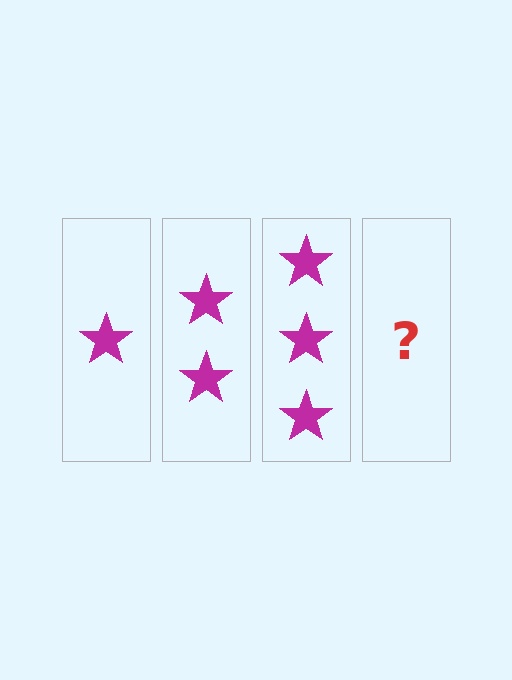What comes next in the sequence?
The next element should be 4 stars.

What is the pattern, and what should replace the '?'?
The pattern is that each step adds one more star. The '?' should be 4 stars.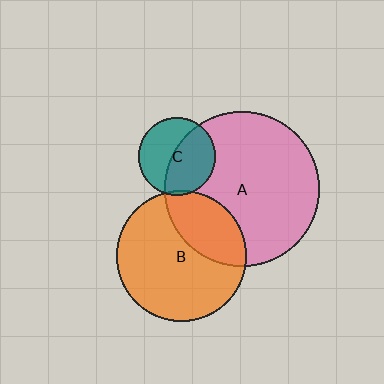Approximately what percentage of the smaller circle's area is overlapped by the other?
Approximately 5%.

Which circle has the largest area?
Circle A (pink).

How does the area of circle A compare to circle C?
Approximately 4.0 times.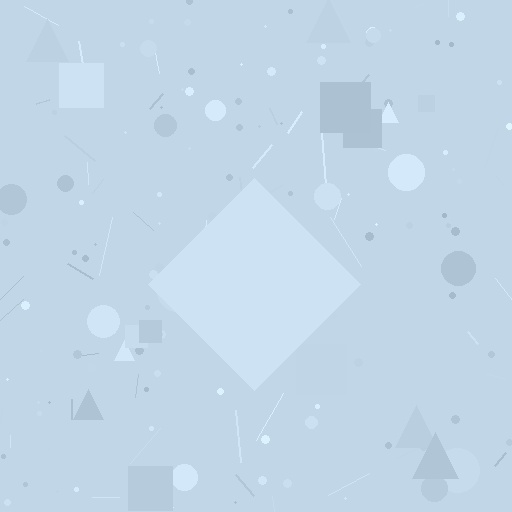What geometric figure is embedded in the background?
A diamond is embedded in the background.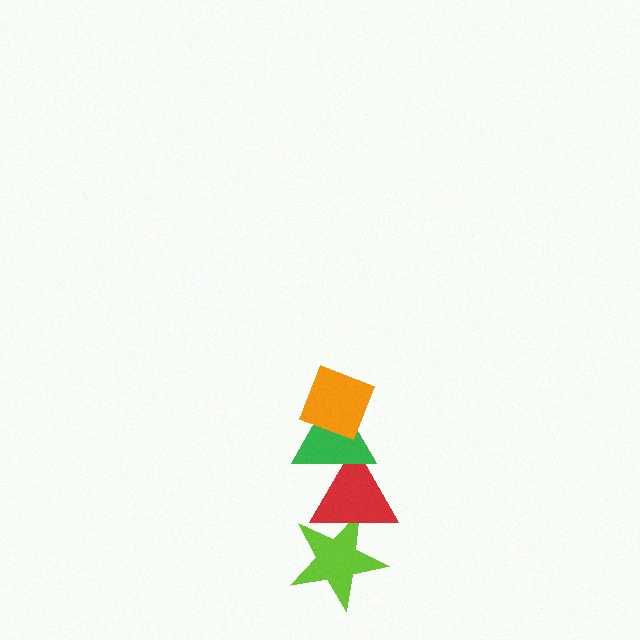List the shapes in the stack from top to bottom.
From top to bottom: the orange diamond, the green triangle, the red triangle, the lime star.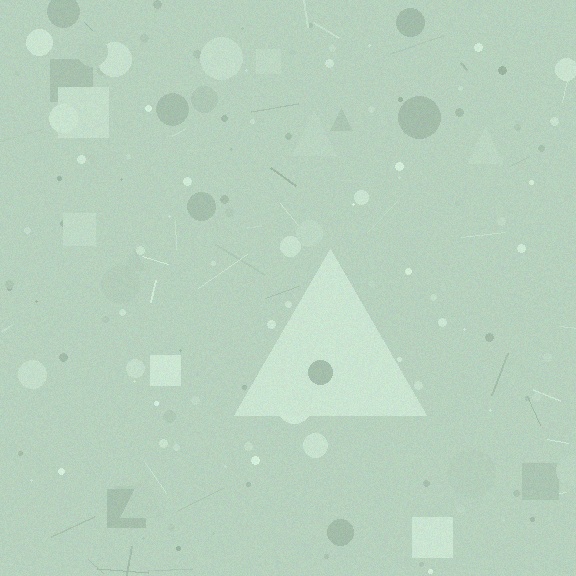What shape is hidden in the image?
A triangle is hidden in the image.